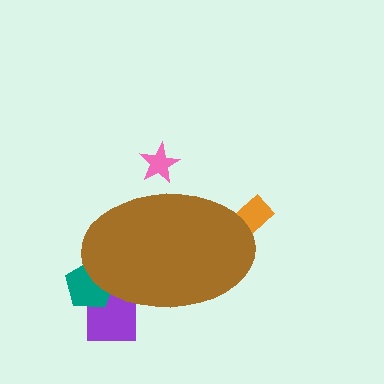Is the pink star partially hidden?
Yes, the pink star is partially hidden behind the brown ellipse.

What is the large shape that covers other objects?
A brown ellipse.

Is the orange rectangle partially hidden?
Yes, the orange rectangle is partially hidden behind the brown ellipse.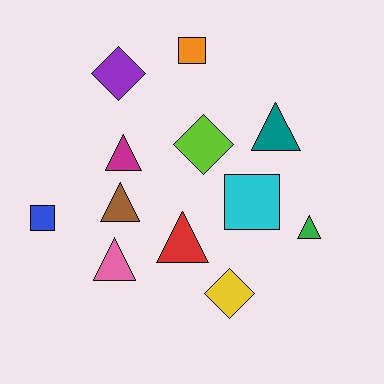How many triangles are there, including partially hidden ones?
There are 6 triangles.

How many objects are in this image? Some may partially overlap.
There are 12 objects.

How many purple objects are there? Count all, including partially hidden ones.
There is 1 purple object.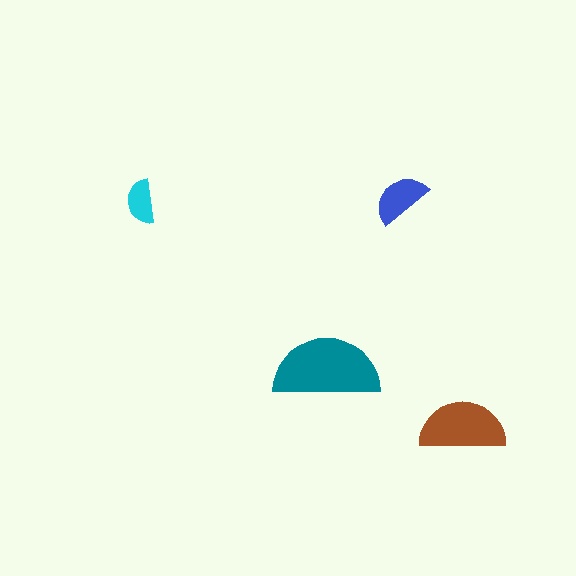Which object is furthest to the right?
The brown semicircle is rightmost.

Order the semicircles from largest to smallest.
the teal one, the brown one, the blue one, the cyan one.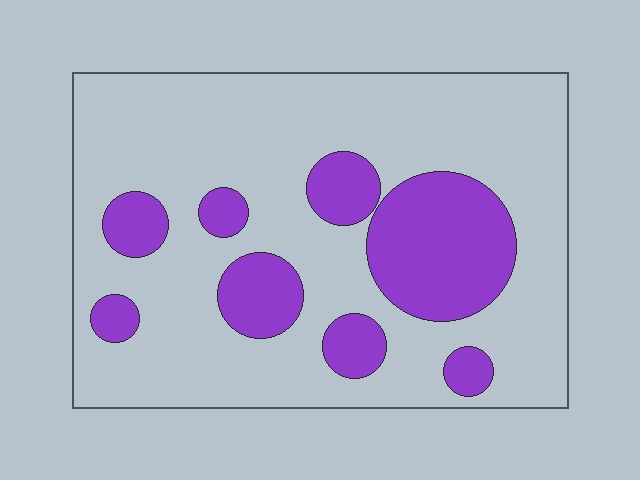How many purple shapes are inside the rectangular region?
8.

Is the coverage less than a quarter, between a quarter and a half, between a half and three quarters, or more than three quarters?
Less than a quarter.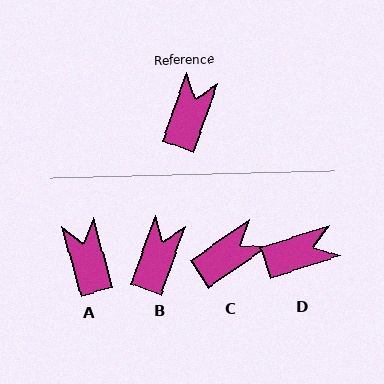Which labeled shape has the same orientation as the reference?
B.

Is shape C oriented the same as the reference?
No, it is off by about 36 degrees.